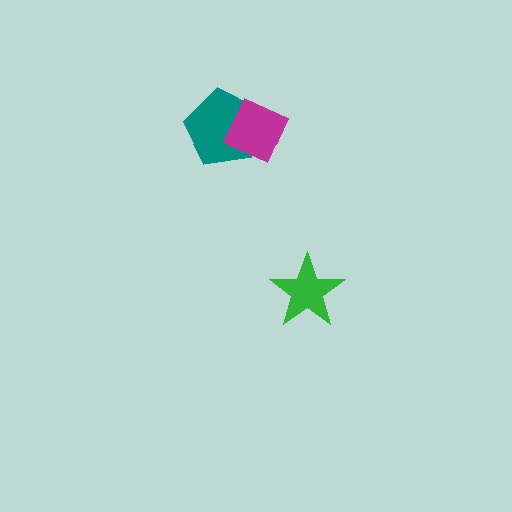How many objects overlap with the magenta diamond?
1 object overlaps with the magenta diamond.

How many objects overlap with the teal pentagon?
1 object overlaps with the teal pentagon.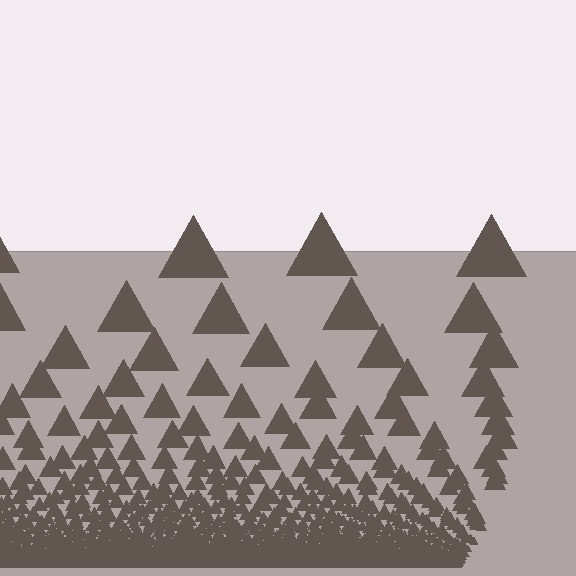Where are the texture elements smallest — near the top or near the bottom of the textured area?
Near the bottom.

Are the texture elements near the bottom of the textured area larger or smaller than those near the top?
Smaller. The gradient is inverted — elements near the bottom are smaller and denser.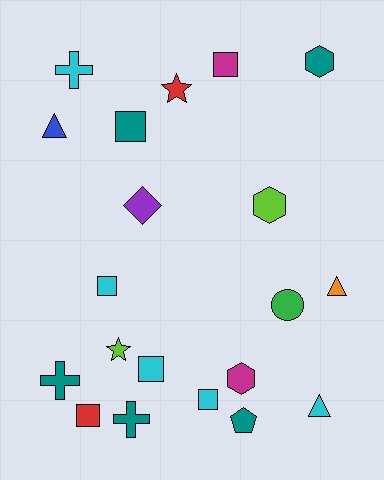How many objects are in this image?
There are 20 objects.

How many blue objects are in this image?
There is 1 blue object.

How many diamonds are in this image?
There is 1 diamond.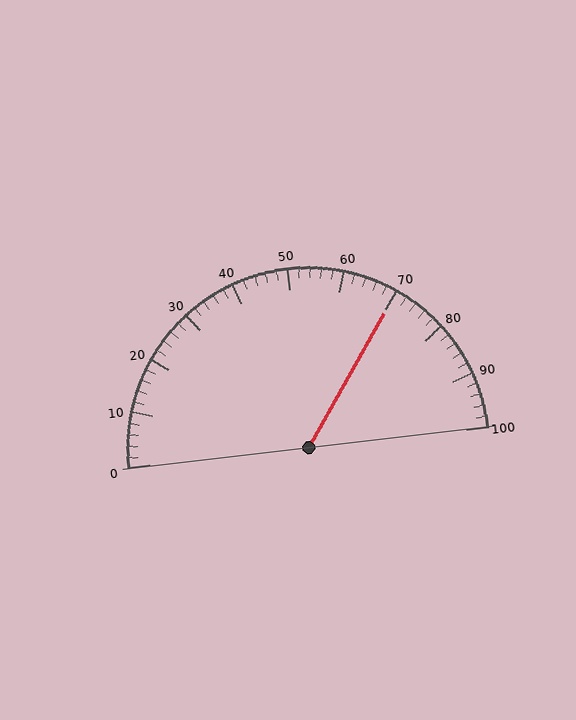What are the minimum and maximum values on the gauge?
The gauge ranges from 0 to 100.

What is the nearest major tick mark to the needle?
The nearest major tick mark is 70.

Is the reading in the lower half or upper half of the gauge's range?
The reading is in the upper half of the range (0 to 100).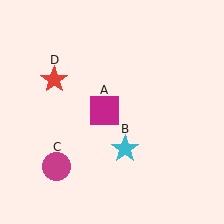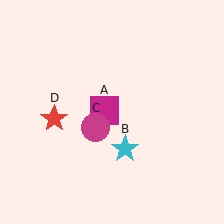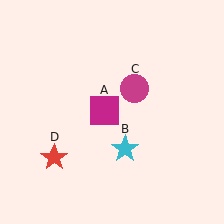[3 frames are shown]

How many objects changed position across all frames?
2 objects changed position: magenta circle (object C), red star (object D).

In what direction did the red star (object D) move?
The red star (object D) moved down.